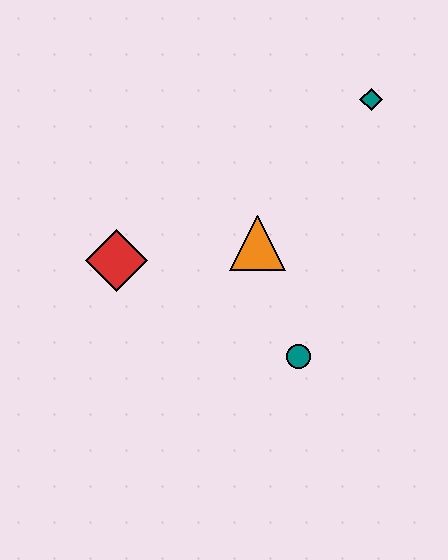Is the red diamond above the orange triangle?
No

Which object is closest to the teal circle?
The orange triangle is closest to the teal circle.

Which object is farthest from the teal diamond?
The red diamond is farthest from the teal diamond.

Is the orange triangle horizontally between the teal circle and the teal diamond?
No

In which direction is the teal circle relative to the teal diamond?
The teal circle is below the teal diamond.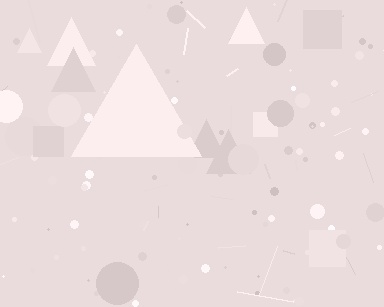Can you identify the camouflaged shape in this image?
The camouflaged shape is a triangle.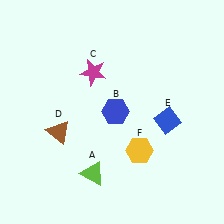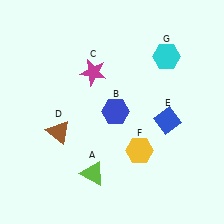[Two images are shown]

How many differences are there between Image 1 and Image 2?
There is 1 difference between the two images.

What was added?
A cyan hexagon (G) was added in Image 2.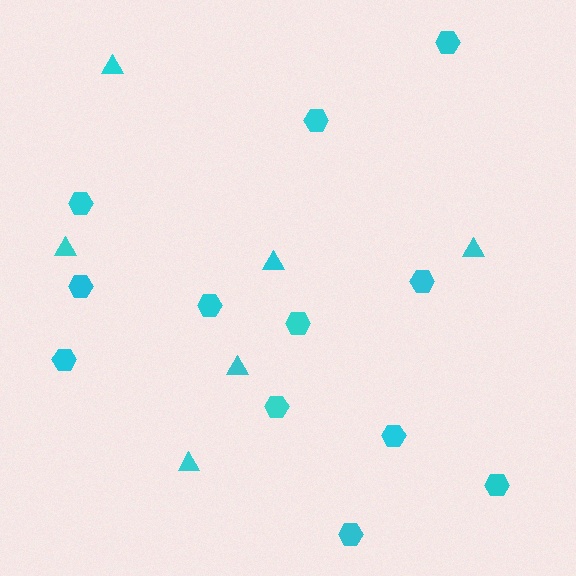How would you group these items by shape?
There are 2 groups: one group of triangles (6) and one group of hexagons (12).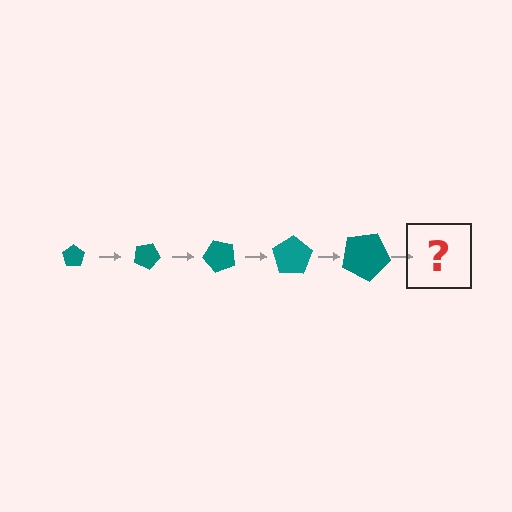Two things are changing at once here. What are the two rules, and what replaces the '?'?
The two rules are that the pentagon grows larger each step and it rotates 25 degrees each step. The '?' should be a pentagon, larger than the previous one and rotated 125 degrees from the start.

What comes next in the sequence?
The next element should be a pentagon, larger than the previous one and rotated 125 degrees from the start.